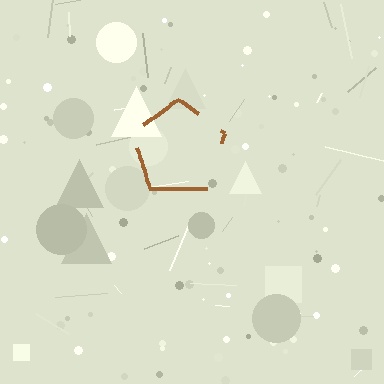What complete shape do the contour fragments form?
The contour fragments form a pentagon.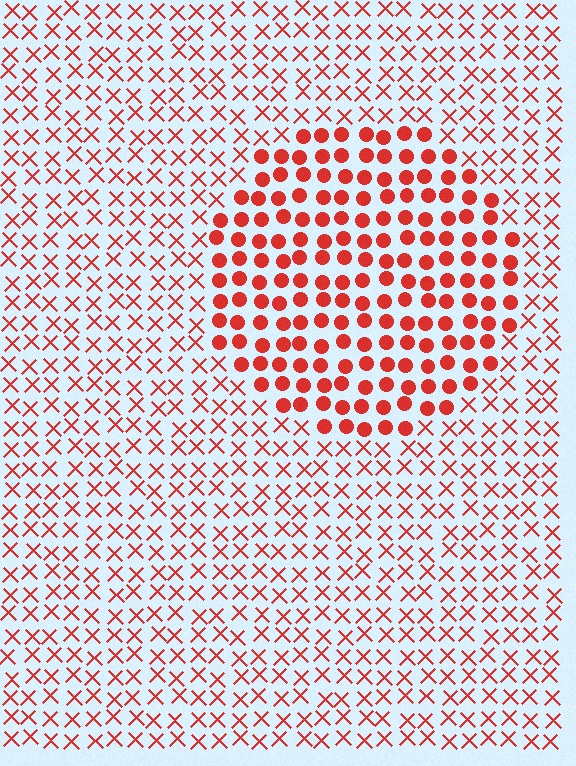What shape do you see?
I see a circle.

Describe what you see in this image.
The image is filled with small red elements arranged in a uniform grid. A circle-shaped region contains circles, while the surrounding area contains X marks. The boundary is defined purely by the change in element shape.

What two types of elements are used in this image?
The image uses circles inside the circle region and X marks outside it.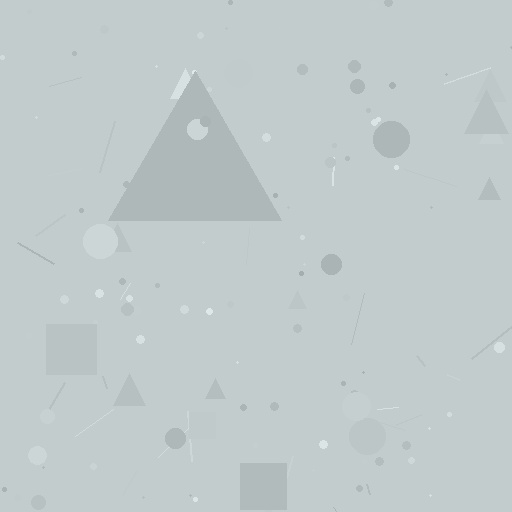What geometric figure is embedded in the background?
A triangle is embedded in the background.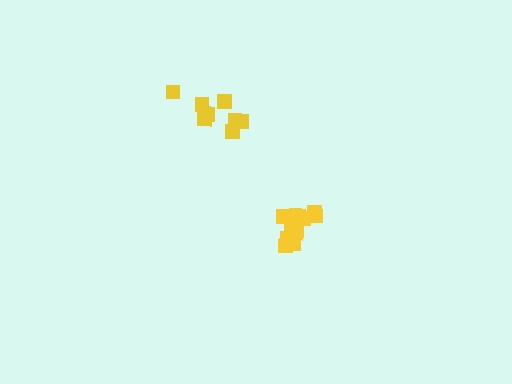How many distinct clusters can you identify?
There are 2 distinct clusters.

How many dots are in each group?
Group 1: 13 dots, Group 2: 8 dots (21 total).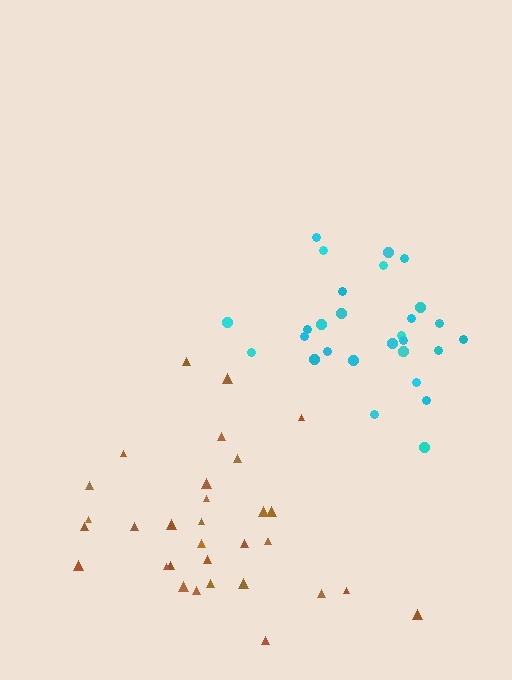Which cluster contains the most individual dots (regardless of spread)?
Brown (32).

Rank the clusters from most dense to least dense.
cyan, brown.